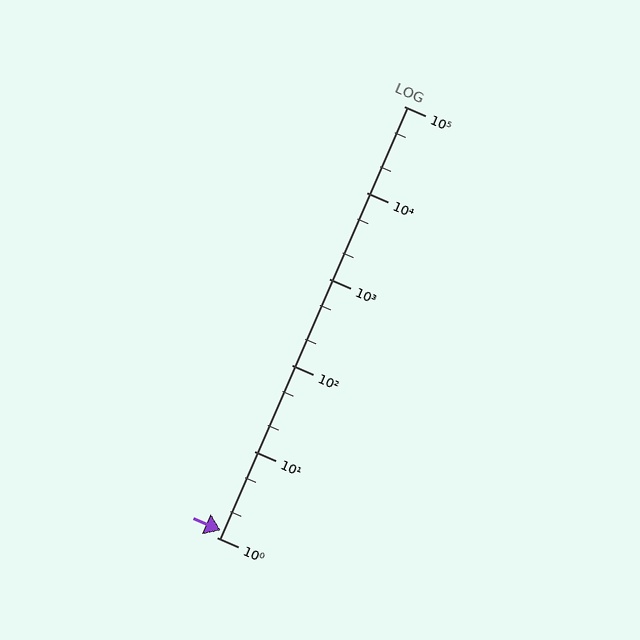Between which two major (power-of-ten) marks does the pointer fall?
The pointer is between 1 and 10.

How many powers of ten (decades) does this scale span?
The scale spans 5 decades, from 1 to 100000.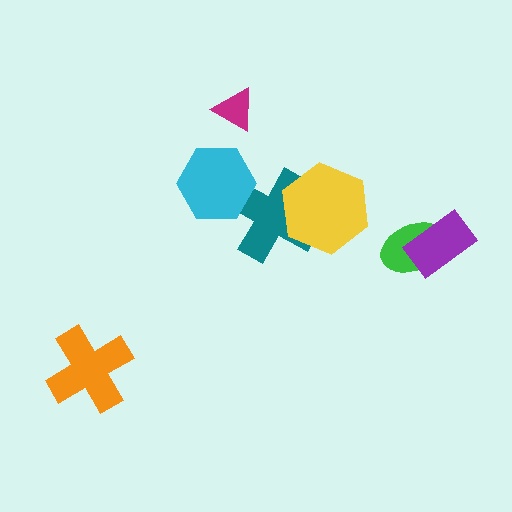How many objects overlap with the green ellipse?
1 object overlaps with the green ellipse.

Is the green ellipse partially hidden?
Yes, it is partially covered by another shape.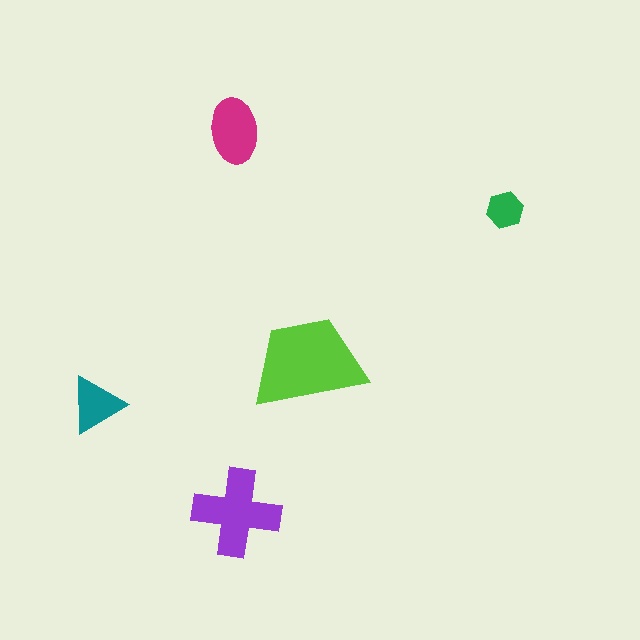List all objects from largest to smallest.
The lime trapezoid, the purple cross, the magenta ellipse, the teal triangle, the green hexagon.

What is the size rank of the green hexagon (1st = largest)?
5th.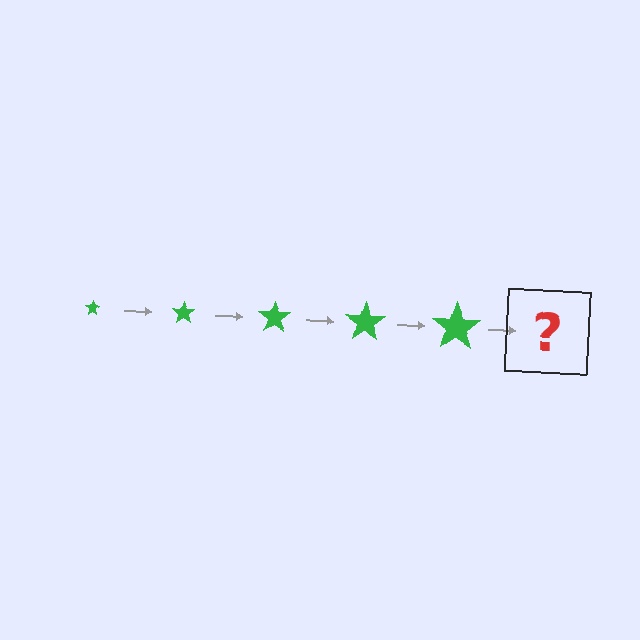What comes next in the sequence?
The next element should be a green star, larger than the previous one.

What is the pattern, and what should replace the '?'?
The pattern is that the star gets progressively larger each step. The '?' should be a green star, larger than the previous one.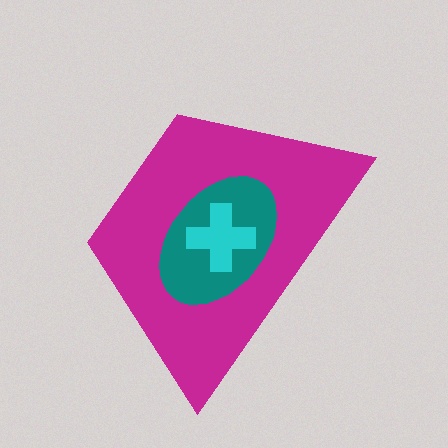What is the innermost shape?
The cyan cross.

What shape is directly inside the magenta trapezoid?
The teal ellipse.